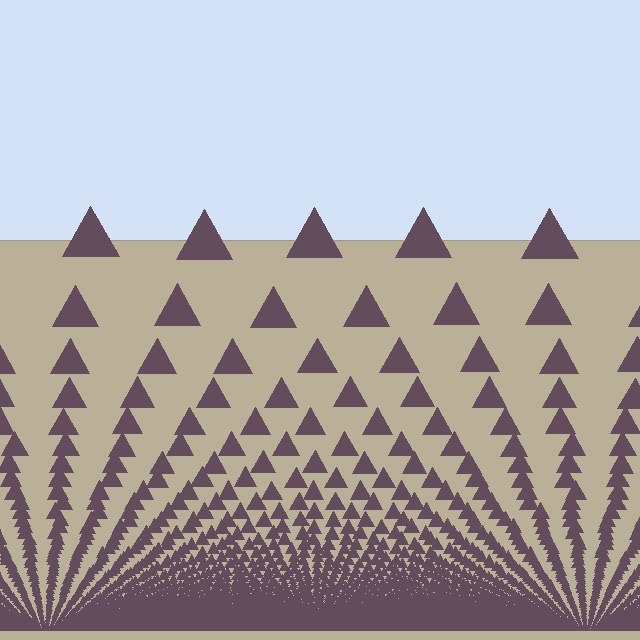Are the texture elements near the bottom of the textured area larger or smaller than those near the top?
Smaller. The gradient is inverted — elements near the bottom are smaller and denser.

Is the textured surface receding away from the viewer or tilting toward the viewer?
The surface appears to tilt toward the viewer. Texture elements get larger and sparser toward the top.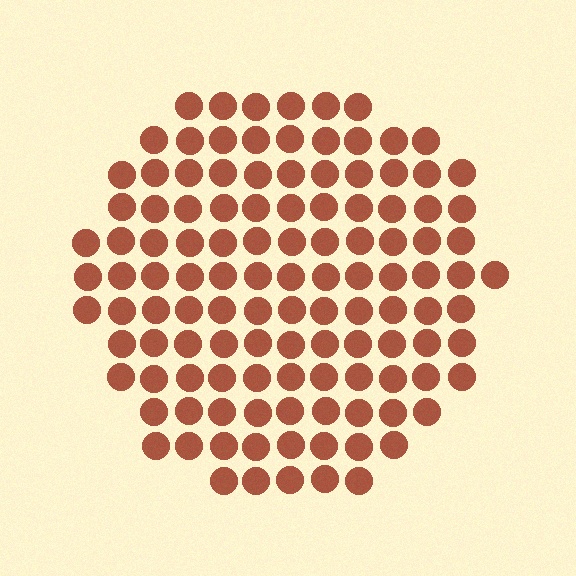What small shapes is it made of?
It is made of small circles.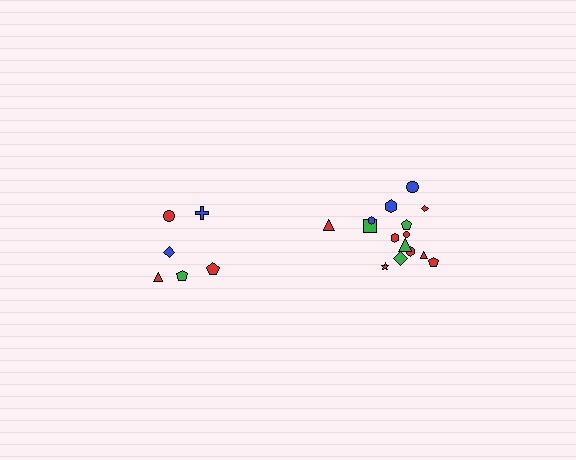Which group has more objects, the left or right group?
The right group.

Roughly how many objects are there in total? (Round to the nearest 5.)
Roughly 20 objects in total.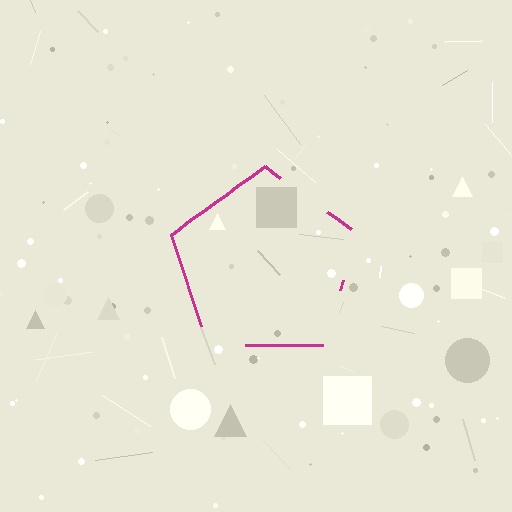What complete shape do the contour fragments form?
The contour fragments form a pentagon.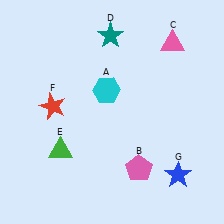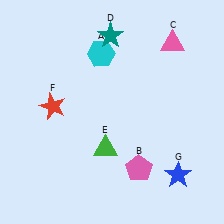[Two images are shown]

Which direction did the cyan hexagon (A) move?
The cyan hexagon (A) moved up.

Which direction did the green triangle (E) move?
The green triangle (E) moved right.